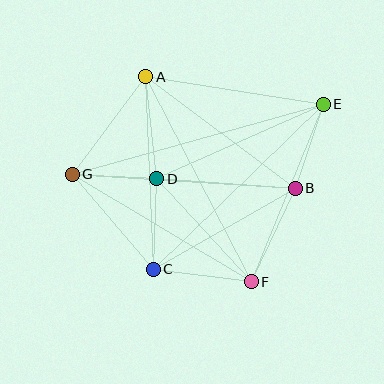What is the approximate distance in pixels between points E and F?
The distance between E and F is approximately 192 pixels.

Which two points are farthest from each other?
Points E and G are farthest from each other.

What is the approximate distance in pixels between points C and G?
The distance between C and G is approximately 125 pixels.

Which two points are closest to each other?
Points D and G are closest to each other.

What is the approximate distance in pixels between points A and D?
The distance between A and D is approximately 102 pixels.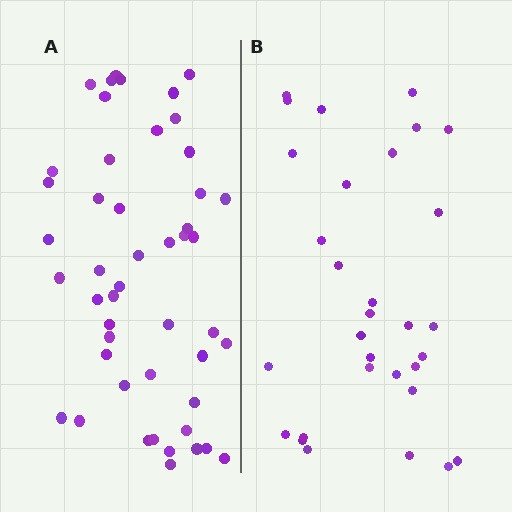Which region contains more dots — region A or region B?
Region A (the left region) has more dots.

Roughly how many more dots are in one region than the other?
Region A has approximately 15 more dots than region B.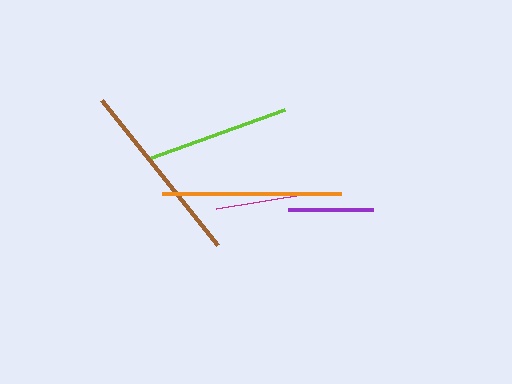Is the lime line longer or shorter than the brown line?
The brown line is longer than the lime line.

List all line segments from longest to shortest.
From longest to shortest: brown, orange, lime, magenta, purple.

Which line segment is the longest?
The brown line is the longest at approximately 186 pixels.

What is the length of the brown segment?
The brown segment is approximately 186 pixels long.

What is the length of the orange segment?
The orange segment is approximately 179 pixels long.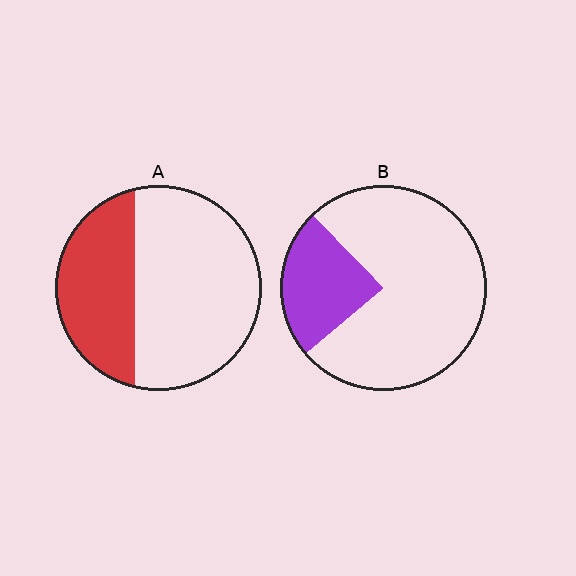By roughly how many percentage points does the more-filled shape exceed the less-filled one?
By roughly 10 percentage points (A over B).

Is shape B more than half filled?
No.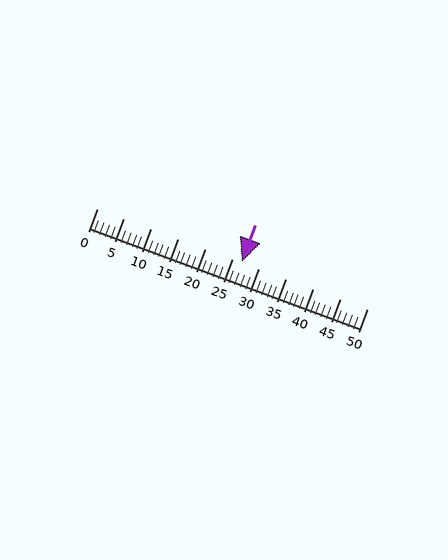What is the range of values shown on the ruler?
The ruler shows values from 0 to 50.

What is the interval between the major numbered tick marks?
The major tick marks are spaced 5 units apart.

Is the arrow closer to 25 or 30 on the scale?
The arrow is closer to 25.